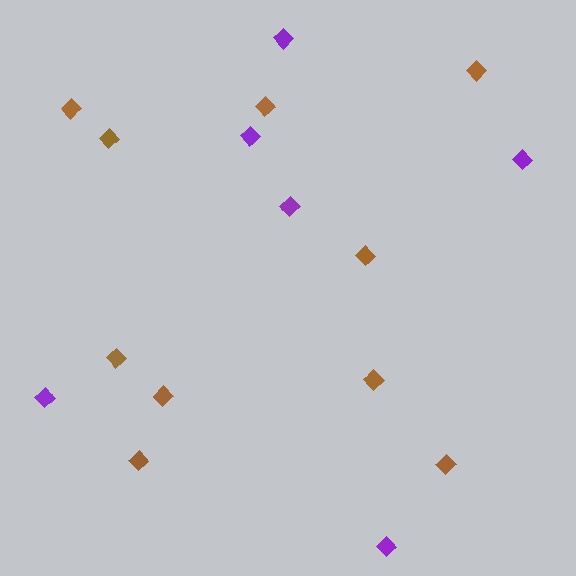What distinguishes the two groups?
There are 2 groups: one group of purple diamonds (6) and one group of brown diamonds (10).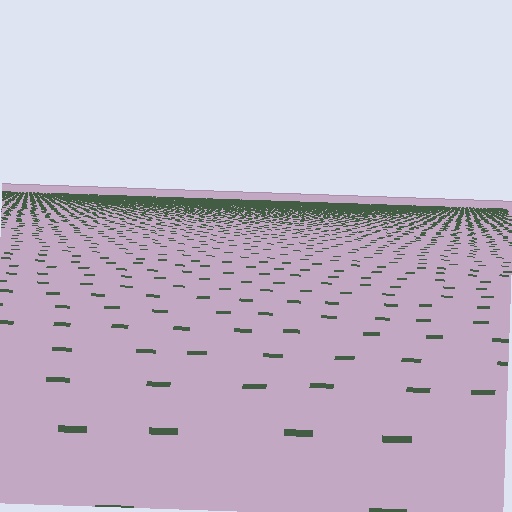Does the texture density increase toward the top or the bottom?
Density increases toward the top.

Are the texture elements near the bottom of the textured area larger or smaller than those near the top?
Larger. Near the bottom, elements are closer to the viewer and appear at a bigger on-screen size.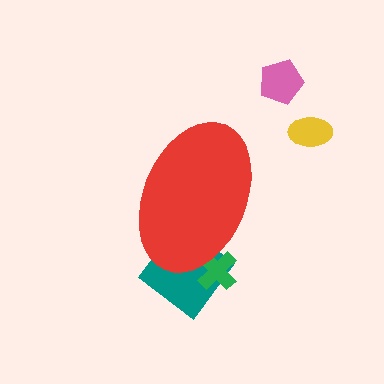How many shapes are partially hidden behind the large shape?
2 shapes are partially hidden.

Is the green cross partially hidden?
Yes, the green cross is partially hidden behind the red ellipse.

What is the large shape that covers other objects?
A red ellipse.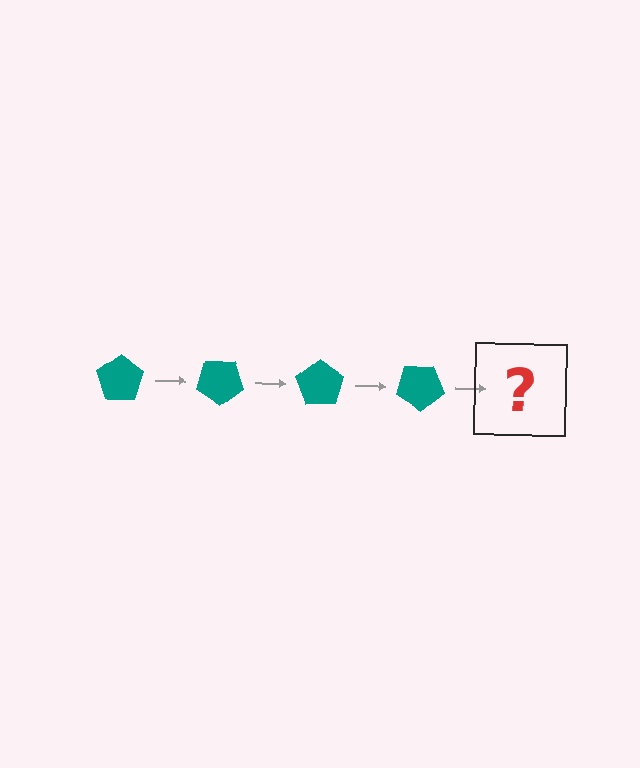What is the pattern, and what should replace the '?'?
The pattern is that the pentagon rotates 35 degrees each step. The '?' should be a teal pentagon rotated 140 degrees.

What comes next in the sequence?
The next element should be a teal pentagon rotated 140 degrees.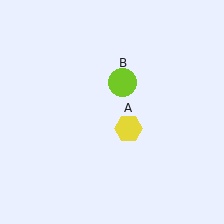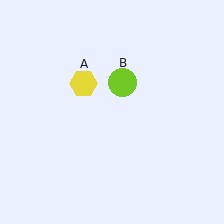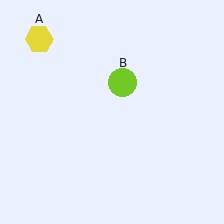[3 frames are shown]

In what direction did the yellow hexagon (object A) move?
The yellow hexagon (object A) moved up and to the left.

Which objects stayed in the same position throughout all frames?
Lime circle (object B) remained stationary.